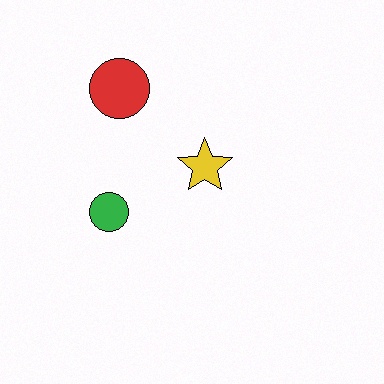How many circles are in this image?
There are 2 circles.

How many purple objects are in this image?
There are no purple objects.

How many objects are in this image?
There are 3 objects.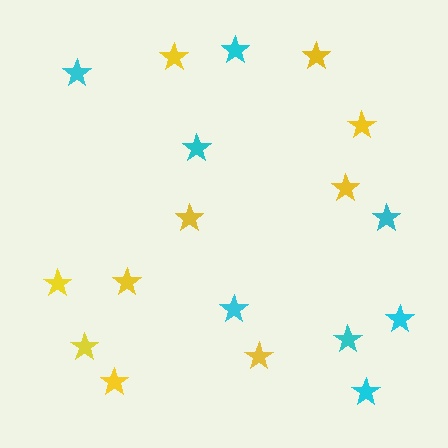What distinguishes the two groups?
There are 2 groups: one group of yellow stars (10) and one group of cyan stars (8).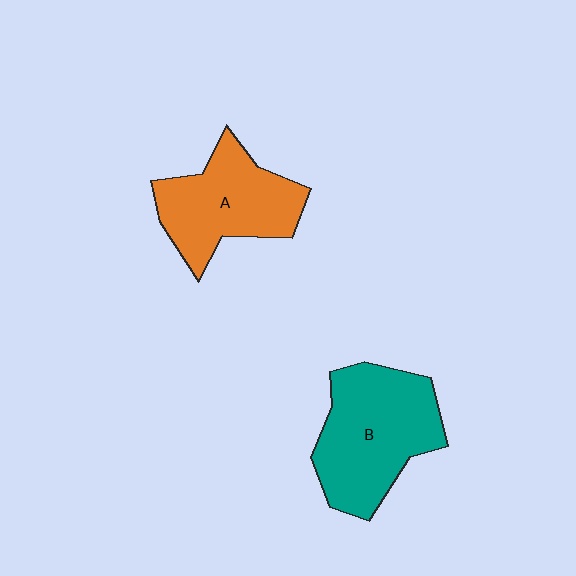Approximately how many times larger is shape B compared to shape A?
Approximately 1.2 times.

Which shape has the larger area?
Shape B (teal).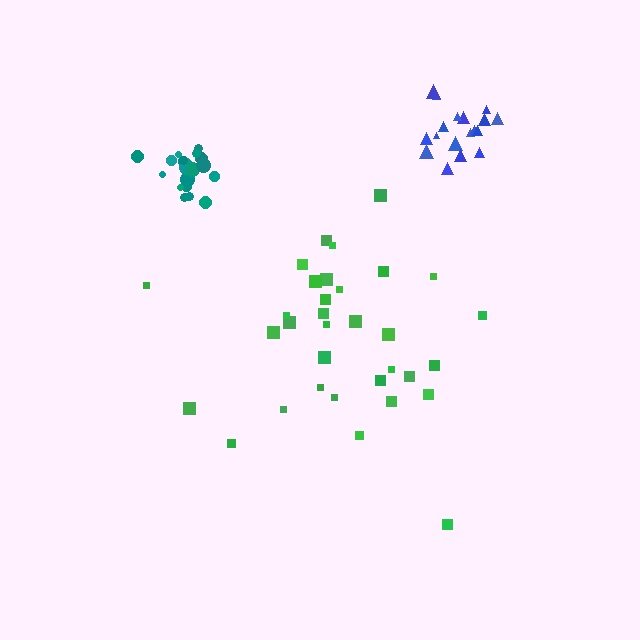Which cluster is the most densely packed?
Teal.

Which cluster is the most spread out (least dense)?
Green.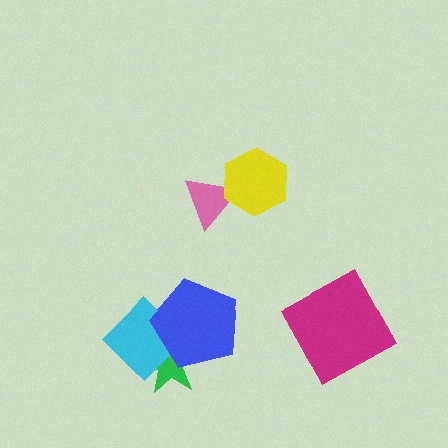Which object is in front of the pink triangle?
The yellow hexagon is in front of the pink triangle.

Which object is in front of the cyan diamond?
The blue pentagon is in front of the cyan diamond.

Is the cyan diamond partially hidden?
Yes, it is partially covered by another shape.